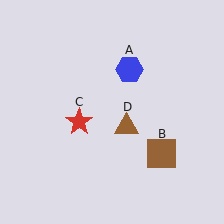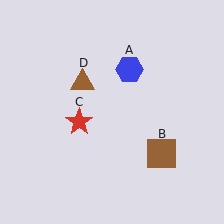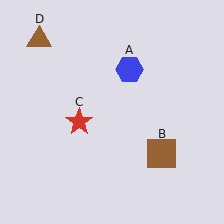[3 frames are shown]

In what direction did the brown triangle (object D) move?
The brown triangle (object D) moved up and to the left.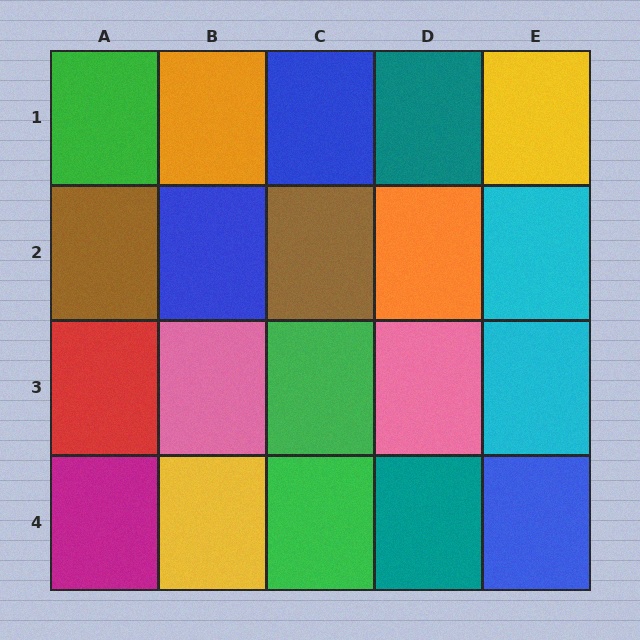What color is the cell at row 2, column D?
Orange.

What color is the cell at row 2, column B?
Blue.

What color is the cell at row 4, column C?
Green.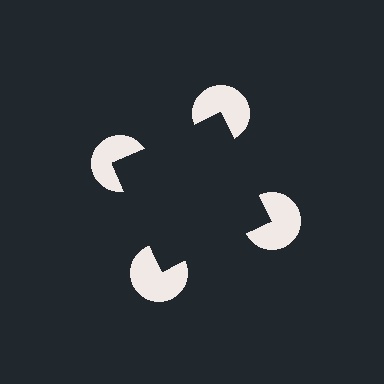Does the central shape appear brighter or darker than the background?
It typically appears slightly darker than the background, even though no actual brightness change is drawn.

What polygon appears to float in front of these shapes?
An illusory square — its edges are inferred from the aligned wedge cuts in the pac-man discs, not physically drawn.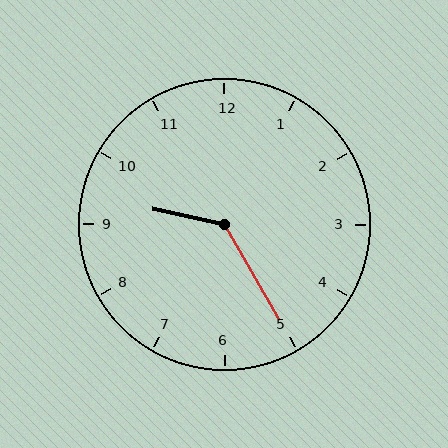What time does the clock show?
9:25.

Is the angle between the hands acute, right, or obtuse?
It is obtuse.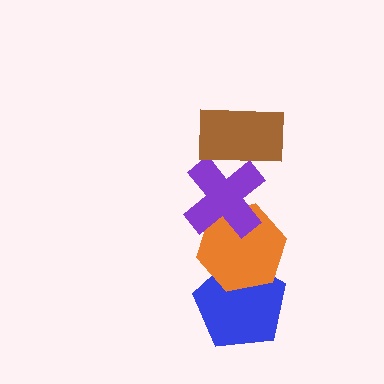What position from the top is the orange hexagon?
The orange hexagon is 3rd from the top.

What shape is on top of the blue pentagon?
The orange hexagon is on top of the blue pentagon.